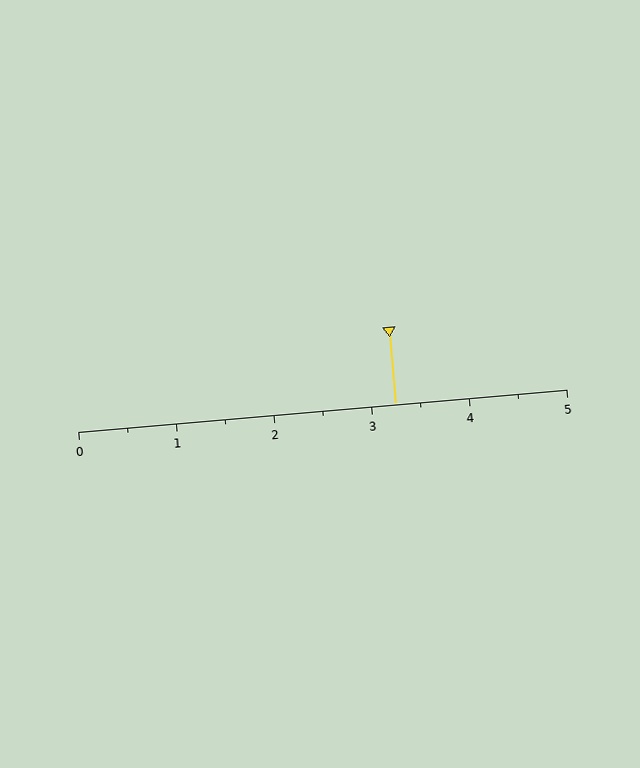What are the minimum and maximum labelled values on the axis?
The axis runs from 0 to 5.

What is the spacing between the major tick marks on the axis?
The major ticks are spaced 1 apart.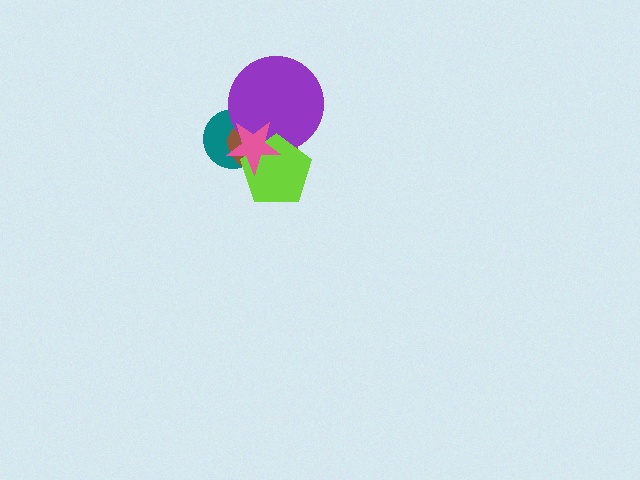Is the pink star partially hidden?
No, no other shape covers it.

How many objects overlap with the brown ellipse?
4 objects overlap with the brown ellipse.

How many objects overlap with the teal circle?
4 objects overlap with the teal circle.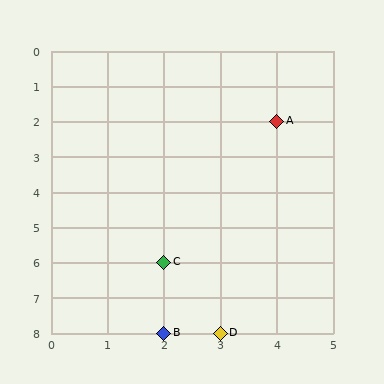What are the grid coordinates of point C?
Point C is at grid coordinates (2, 6).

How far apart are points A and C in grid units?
Points A and C are 2 columns and 4 rows apart (about 4.5 grid units diagonally).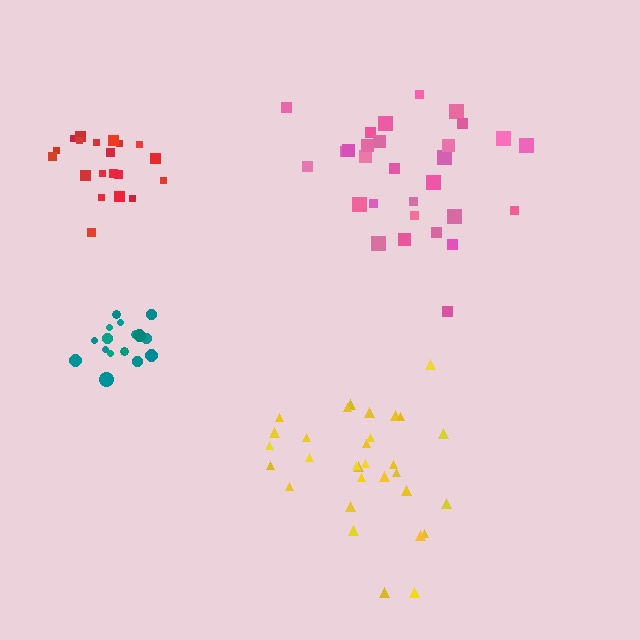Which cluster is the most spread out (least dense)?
Pink.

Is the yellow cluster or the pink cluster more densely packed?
Yellow.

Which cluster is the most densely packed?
Red.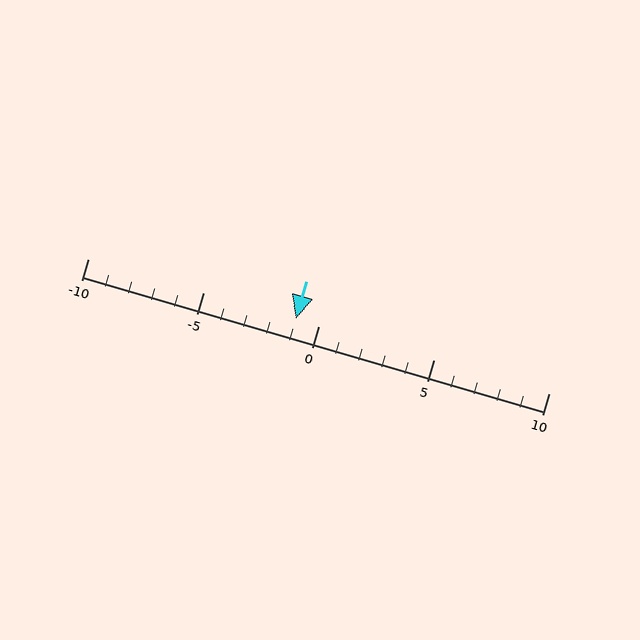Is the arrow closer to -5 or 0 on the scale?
The arrow is closer to 0.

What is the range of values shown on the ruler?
The ruler shows values from -10 to 10.